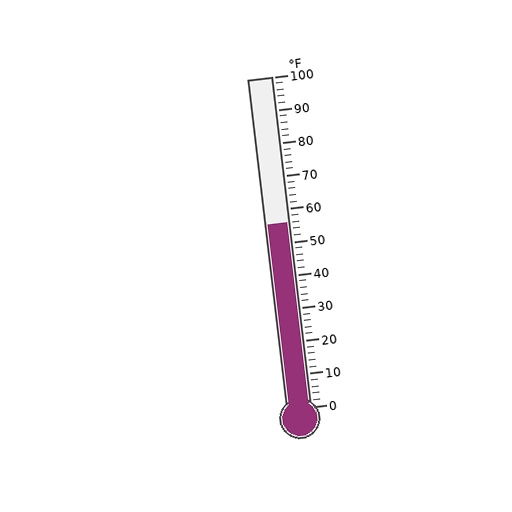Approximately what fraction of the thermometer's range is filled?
The thermometer is filled to approximately 55% of its range.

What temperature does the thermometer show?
The thermometer shows approximately 56°F.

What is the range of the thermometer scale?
The thermometer scale ranges from 0°F to 100°F.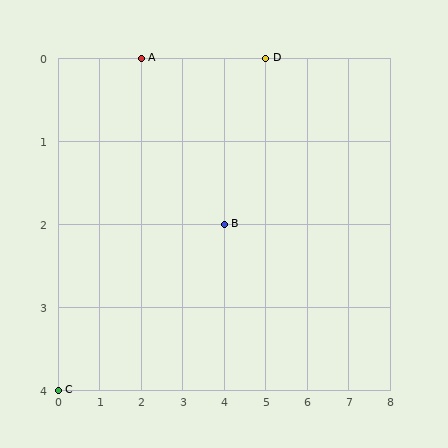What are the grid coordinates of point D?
Point D is at grid coordinates (5, 0).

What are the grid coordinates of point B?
Point B is at grid coordinates (4, 2).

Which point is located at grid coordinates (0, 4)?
Point C is at (0, 4).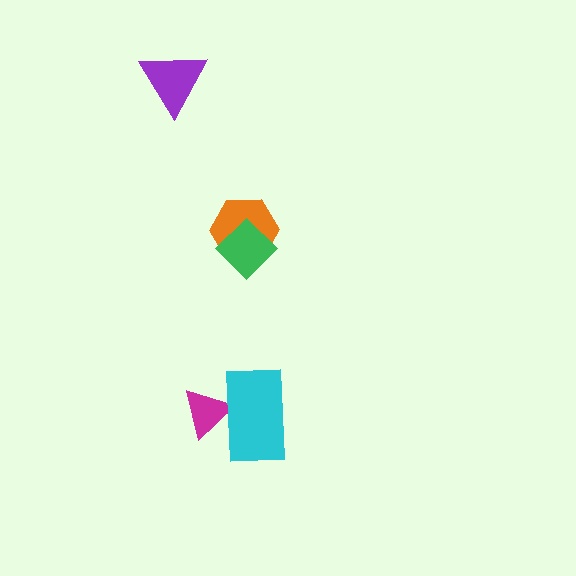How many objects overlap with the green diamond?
1 object overlaps with the green diamond.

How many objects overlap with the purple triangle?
0 objects overlap with the purple triangle.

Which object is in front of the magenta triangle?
The cyan rectangle is in front of the magenta triangle.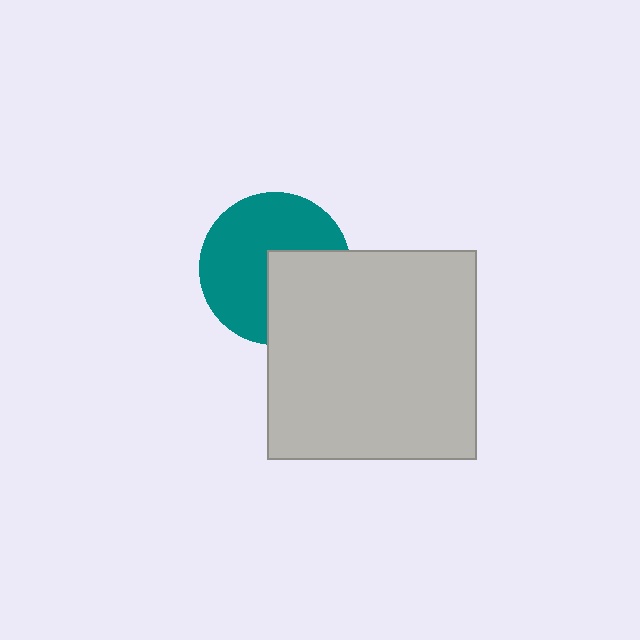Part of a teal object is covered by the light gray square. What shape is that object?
It is a circle.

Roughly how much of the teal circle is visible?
About half of it is visible (roughly 63%).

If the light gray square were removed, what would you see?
You would see the complete teal circle.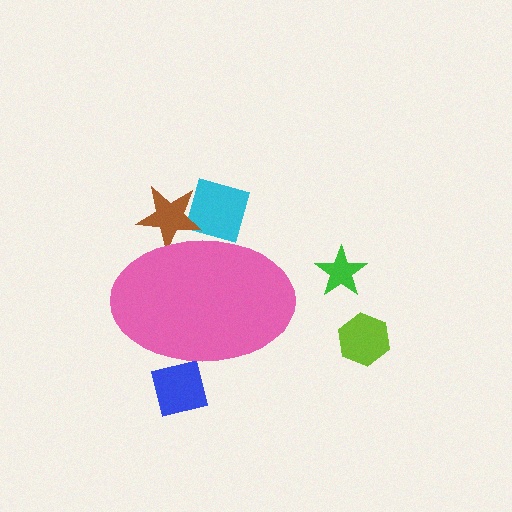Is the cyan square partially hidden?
Yes, the cyan square is partially hidden behind the pink ellipse.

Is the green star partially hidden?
No, the green star is fully visible.